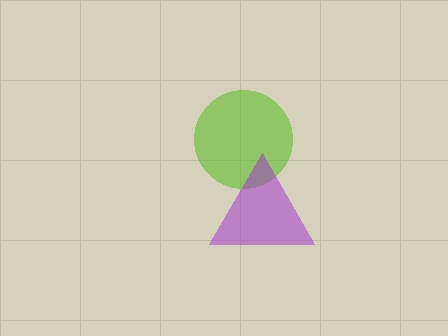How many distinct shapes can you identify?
There are 2 distinct shapes: a lime circle, a purple triangle.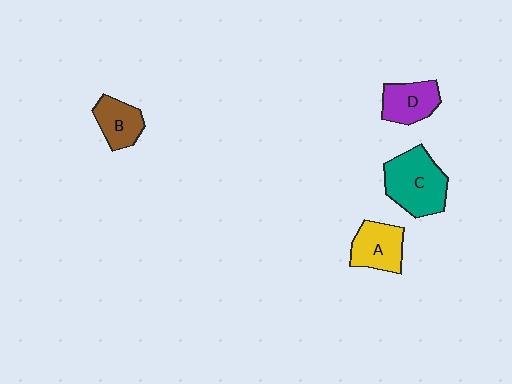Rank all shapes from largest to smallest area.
From largest to smallest: C (teal), A (yellow), D (purple), B (brown).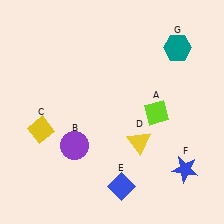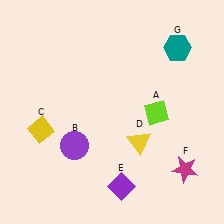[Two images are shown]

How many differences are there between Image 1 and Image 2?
There are 2 differences between the two images.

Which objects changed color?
E changed from blue to purple. F changed from blue to magenta.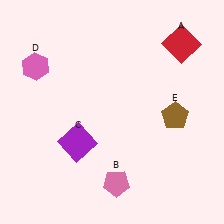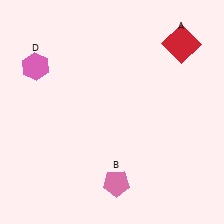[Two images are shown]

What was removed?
The brown pentagon (E), the purple square (C) were removed in Image 2.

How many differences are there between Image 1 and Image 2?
There are 2 differences between the two images.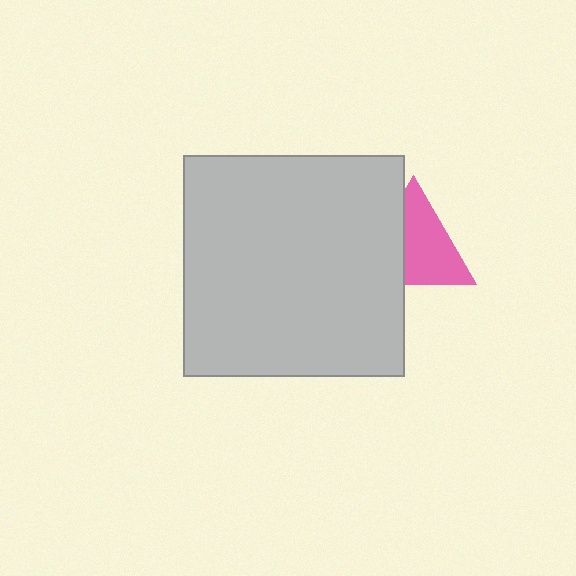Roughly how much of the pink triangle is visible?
About half of it is visible (roughly 62%).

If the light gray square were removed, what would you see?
You would see the complete pink triangle.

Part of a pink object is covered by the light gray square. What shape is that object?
It is a triangle.